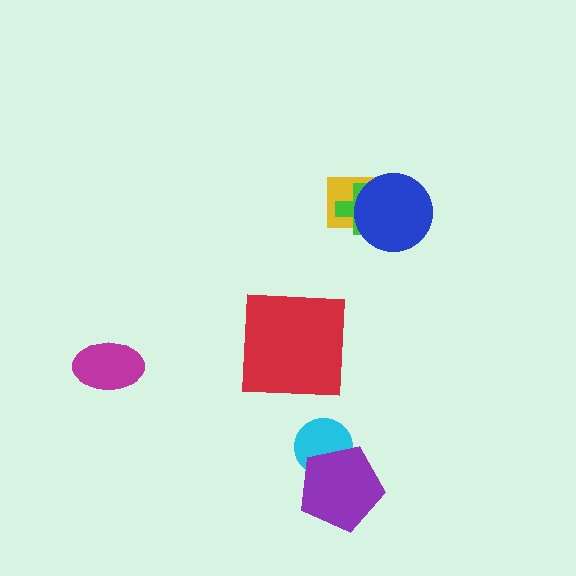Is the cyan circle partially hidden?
Yes, it is partially covered by another shape.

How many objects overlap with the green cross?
2 objects overlap with the green cross.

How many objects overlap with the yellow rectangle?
2 objects overlap with the yellow rectangle.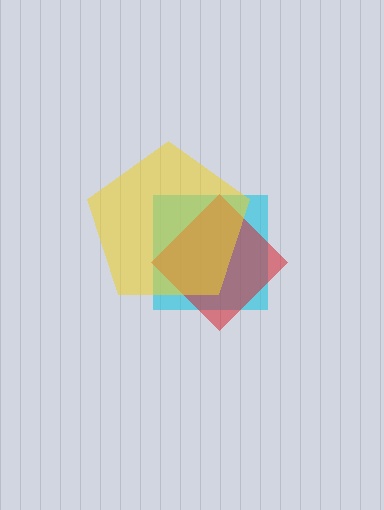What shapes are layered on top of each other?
The layered shapes are: a cyan square, a red diamond, a yellow pentagon.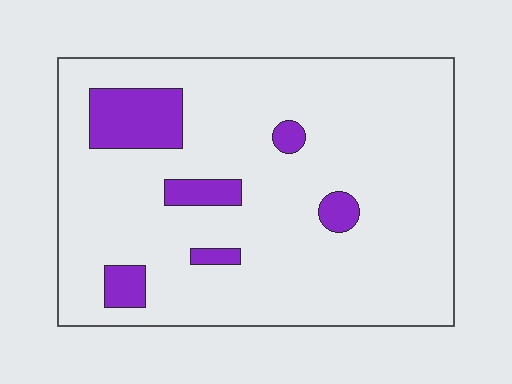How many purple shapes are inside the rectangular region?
6.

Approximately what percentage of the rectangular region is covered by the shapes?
Approximately 10%.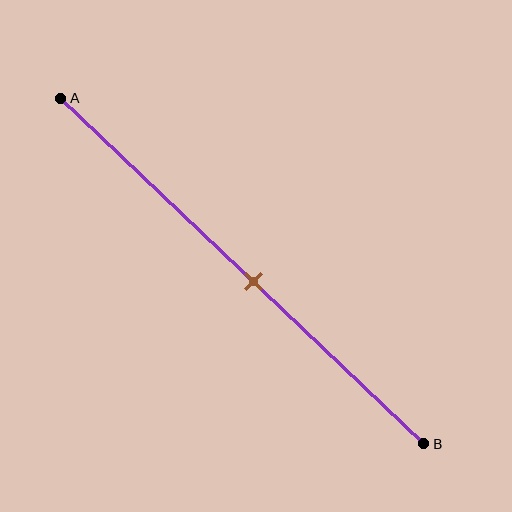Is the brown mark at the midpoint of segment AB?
No, the mark is at about 55% from A, not at the 50% midpoint.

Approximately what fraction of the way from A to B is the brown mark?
The brown mark is approximately 55% of the way from A to B.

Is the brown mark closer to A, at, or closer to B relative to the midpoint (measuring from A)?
The brown mark is closer to point B than the midpoint of segment AB.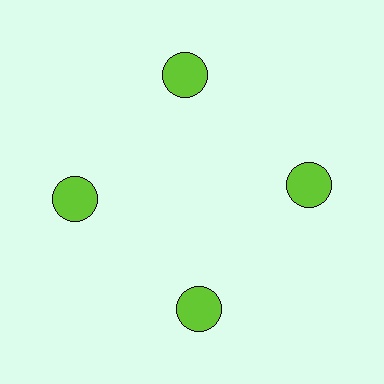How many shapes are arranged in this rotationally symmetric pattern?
There are 4 shapes, arranged in 4 groups of 1.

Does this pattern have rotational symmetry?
Yes, this pattern has 4-fold rotational symmetry. It looks the same after rotating 90 degrees around the center.